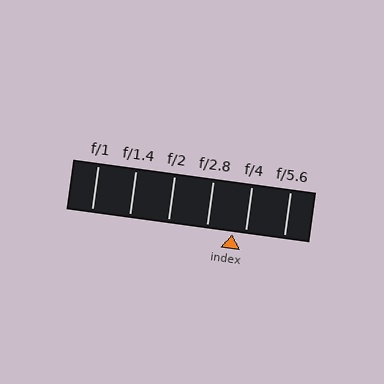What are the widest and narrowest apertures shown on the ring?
The widest aperture shown is f/1 and the narrowest is f/5.6.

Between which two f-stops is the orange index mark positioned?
The index mark is between f/2.8 and f/4.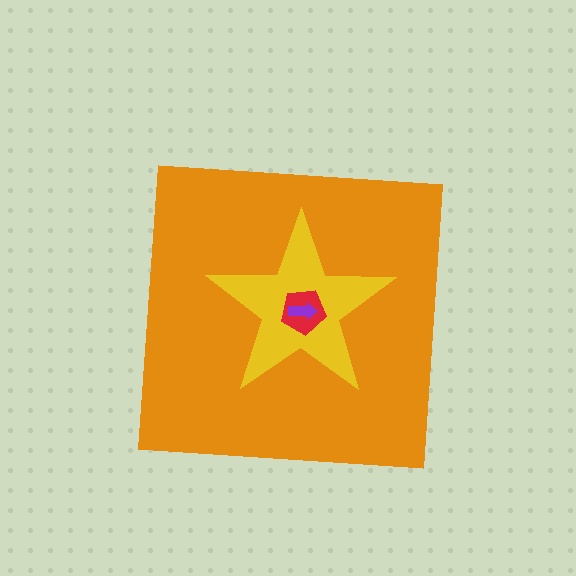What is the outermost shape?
The orange square.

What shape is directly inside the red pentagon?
The purple arrow.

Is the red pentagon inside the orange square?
Yes.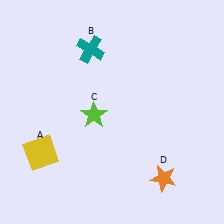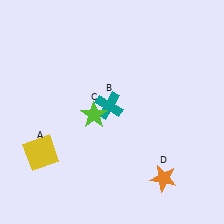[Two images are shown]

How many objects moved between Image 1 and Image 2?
1 object moved between the two images.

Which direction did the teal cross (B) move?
The teal cross (B) moved down.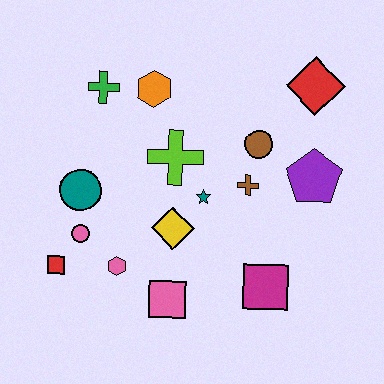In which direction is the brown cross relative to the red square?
The brown cross is to the right of the red square.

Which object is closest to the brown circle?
The brown cross is closest to the brown circle.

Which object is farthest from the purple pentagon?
The red square is farthest from the purple pentagon.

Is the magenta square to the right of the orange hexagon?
Yes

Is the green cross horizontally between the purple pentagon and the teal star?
No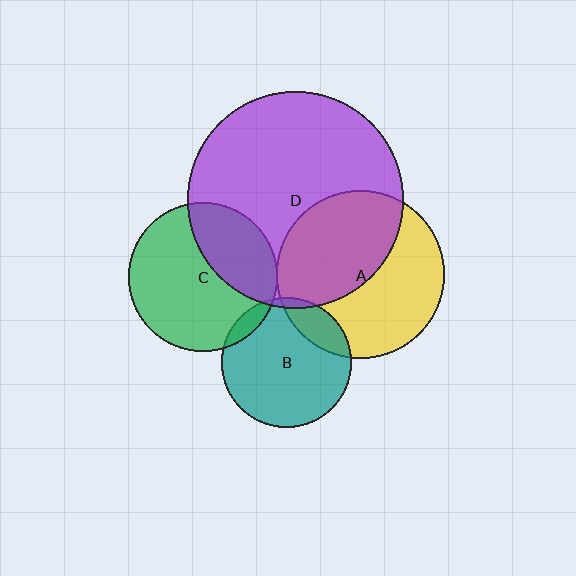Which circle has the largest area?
Circle D (purple).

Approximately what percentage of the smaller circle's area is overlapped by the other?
Approximately 50%.